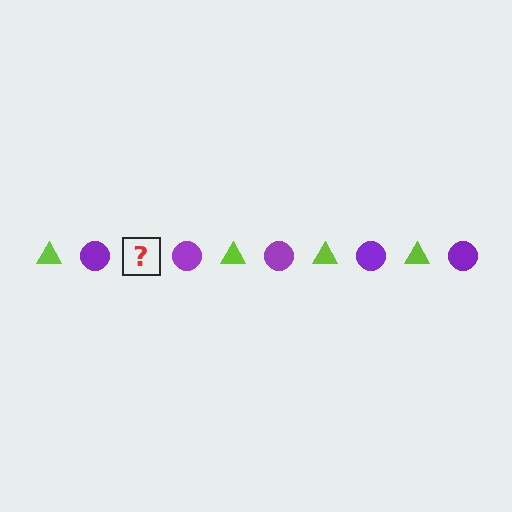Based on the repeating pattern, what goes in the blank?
The blank should be a lime triangle.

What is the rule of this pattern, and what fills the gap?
The rule is that the pattern alternates between lime triangle and purple circle. The gap should be filled with a lime triangle.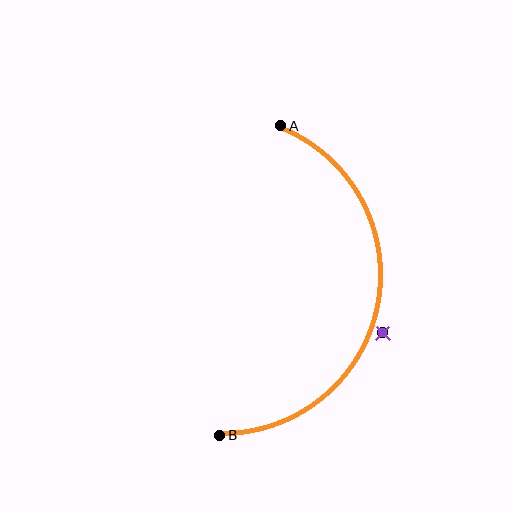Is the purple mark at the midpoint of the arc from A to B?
No — the purple mark does not lie on the arc at all. It sits slightly outside the curve.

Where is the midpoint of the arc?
The arc midpoint is the point on the curve farthest from the straight line joining A and B. It sits to the right of that line.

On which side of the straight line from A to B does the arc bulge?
The arc bulges to the right of the straight line connecting A and B.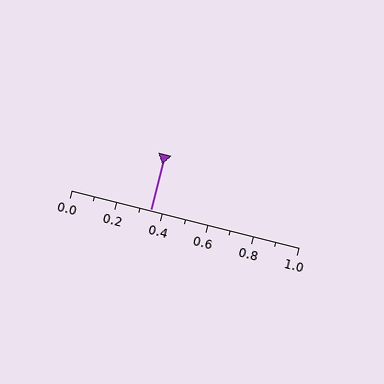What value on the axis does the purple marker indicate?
The marker indicates approximately 0.35.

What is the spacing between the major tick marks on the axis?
The major ticks are spaced 0.2 apart.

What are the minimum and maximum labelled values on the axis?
The axis runs from 0.0 to 1.0.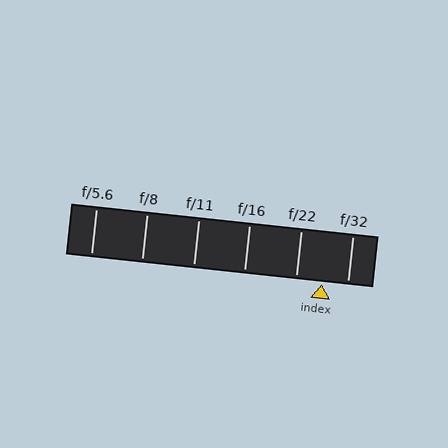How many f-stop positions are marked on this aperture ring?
There are 6 f-stop positions marked.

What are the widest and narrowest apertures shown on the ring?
The widest aperture shown is f/5.6 and the narrowest is f/32.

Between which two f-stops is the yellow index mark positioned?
The index mark is between f/22 and f/32.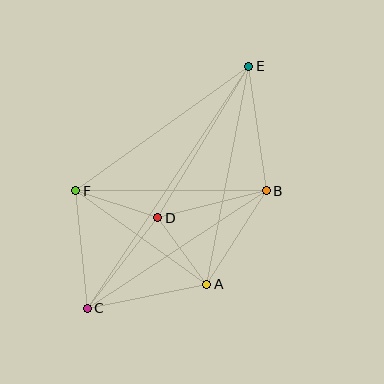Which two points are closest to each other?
Points A and D are closest to each other.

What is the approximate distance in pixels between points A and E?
The distance between A and E is approximately 222 pixels.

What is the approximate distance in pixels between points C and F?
The distance between C and F is approximately 118 pixels.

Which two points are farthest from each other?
Points C and E are farthest from each other.